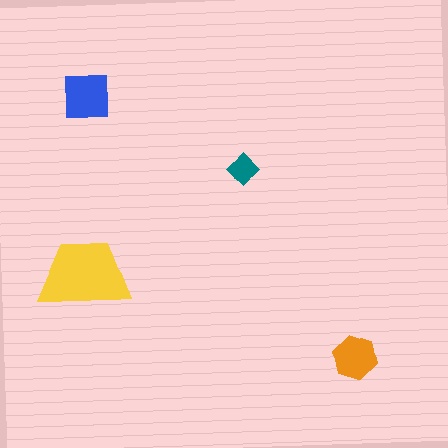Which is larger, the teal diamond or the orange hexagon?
The orange hexagon.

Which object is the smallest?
The teal diamond.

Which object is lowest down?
The orange hexagon is bottommost.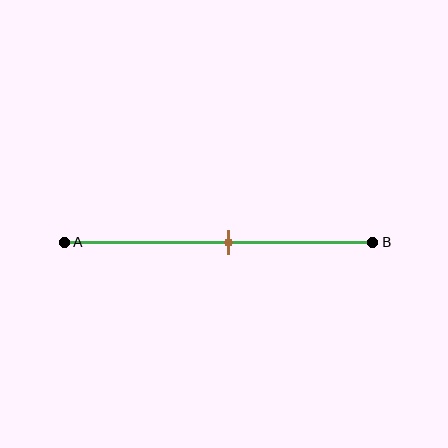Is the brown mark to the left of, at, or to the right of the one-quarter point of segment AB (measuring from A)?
The brown mark is to the right of the one-quarter point of segment AB.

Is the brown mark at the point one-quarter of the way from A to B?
No, the mark is at about 55% from A, not at the 25% one-quarter point.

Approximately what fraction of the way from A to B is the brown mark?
The brown mark is approximately 55% of the way from A to B.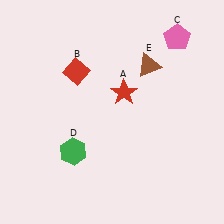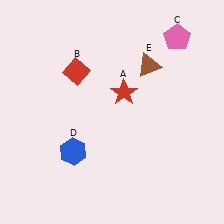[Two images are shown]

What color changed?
The hexagon (D) changed from green in Image 1 to blue in Image 2.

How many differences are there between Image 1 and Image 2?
There is 1 difference between the two images.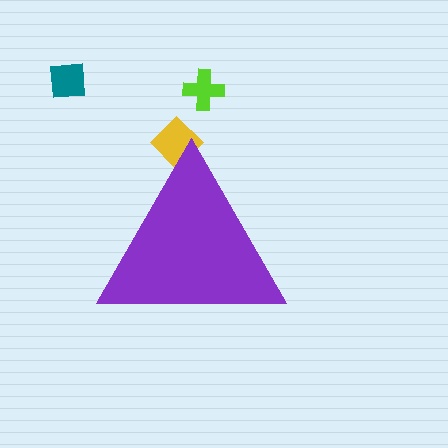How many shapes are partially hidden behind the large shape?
1 shape is partially hidden.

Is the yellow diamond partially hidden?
Yes, the yellow diamond is partially hidden behind the purple triangle.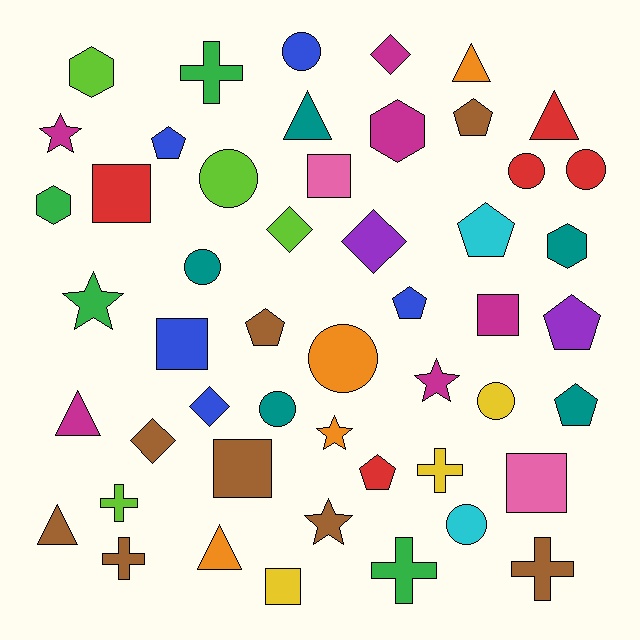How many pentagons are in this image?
There are 8 pentagons.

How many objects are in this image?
There are 50 objects.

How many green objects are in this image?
There are 4 green objects.